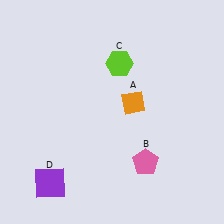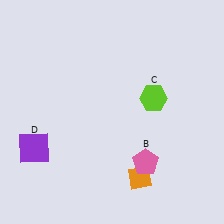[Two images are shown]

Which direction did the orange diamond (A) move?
The orange diamond (A) moved down.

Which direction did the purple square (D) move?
The purple square (D) moved up.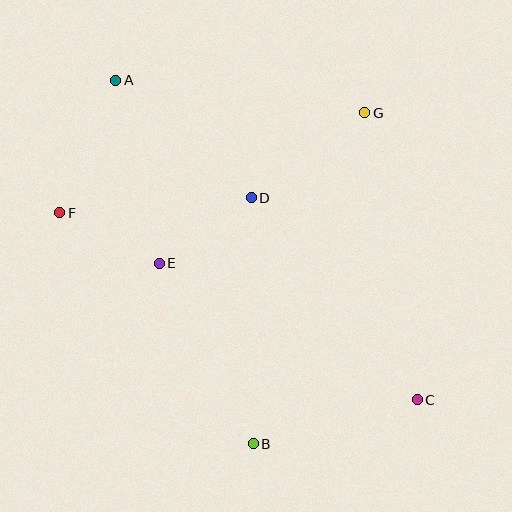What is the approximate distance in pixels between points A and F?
The distance between A and F is approximately 144 pixels.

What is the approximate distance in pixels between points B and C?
The distance between B and C is approximately 170 pixels.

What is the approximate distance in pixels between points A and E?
The distance between A and E is approximately 188 pixels.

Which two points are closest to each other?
Points E and F are closest to each other.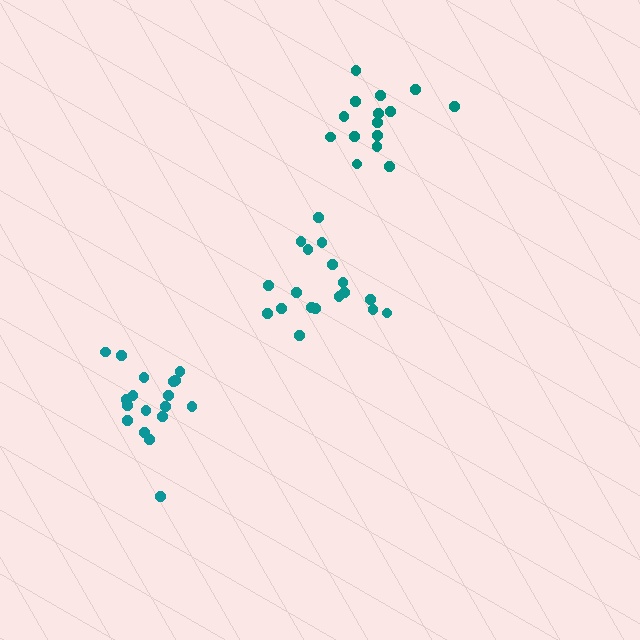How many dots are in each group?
Group 1: 18 dots, Group 2: 15 dots, Group 3: 18 dots (51 total).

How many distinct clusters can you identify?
There are 3 distinct clusters.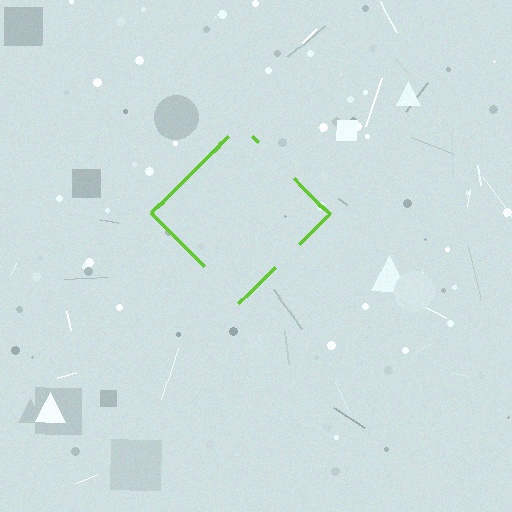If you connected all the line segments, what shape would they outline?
They would outline a diamond.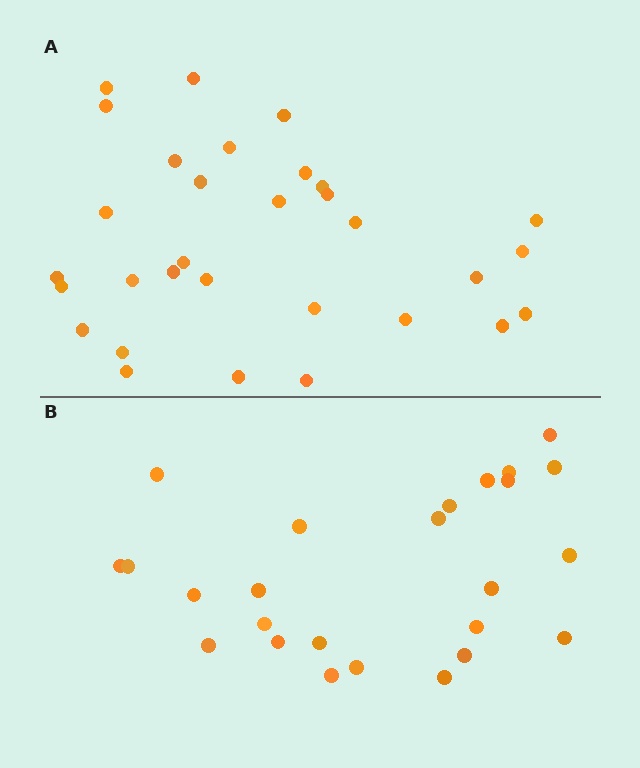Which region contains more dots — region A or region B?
Region A (the top region) has more dots.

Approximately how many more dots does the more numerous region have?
Region A has about 6 more dots than region B.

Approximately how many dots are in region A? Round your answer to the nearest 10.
About 30 dots. (The exact count is 31, which rounds to 30.)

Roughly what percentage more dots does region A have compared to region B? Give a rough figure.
About 25% more.